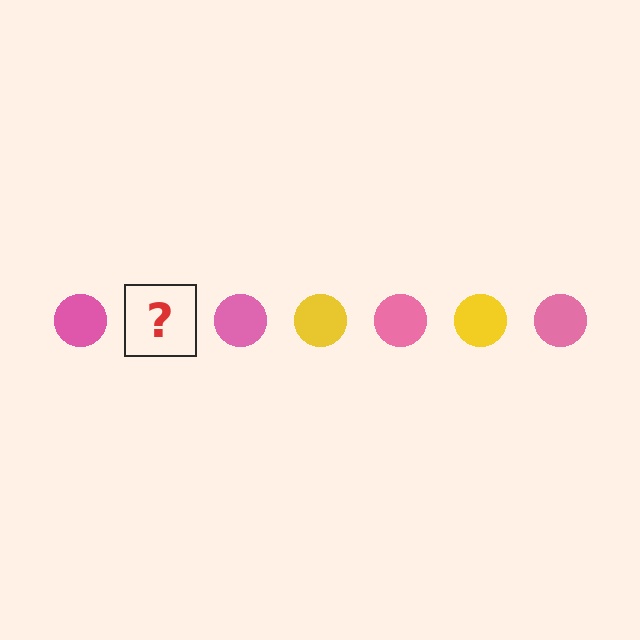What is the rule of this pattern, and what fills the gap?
The rule is that the pattern cycles through pink, yellow circles. The gap should be filled with a yellow circle.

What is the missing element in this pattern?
The missing element is a yellow circle.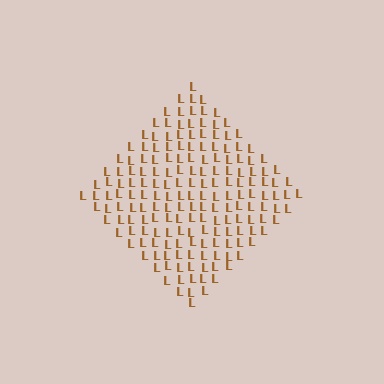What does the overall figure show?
The overall figure shows a diamond.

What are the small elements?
The small elements are letter L's.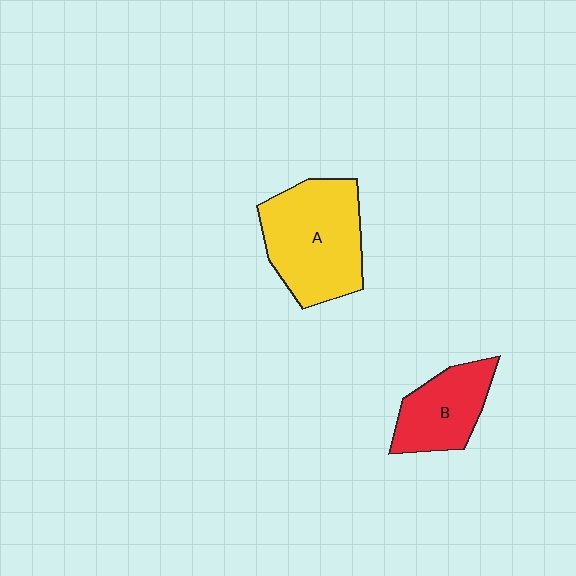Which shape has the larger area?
Shape A (yellow).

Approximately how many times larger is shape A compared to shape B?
Approximately 1.6 times.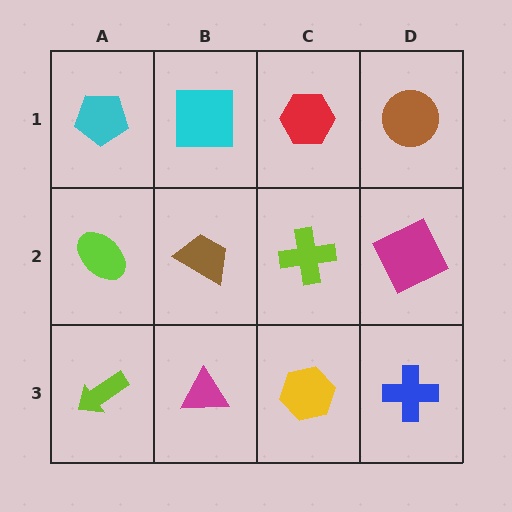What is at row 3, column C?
A yellow hexagon.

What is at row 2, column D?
A magenta square.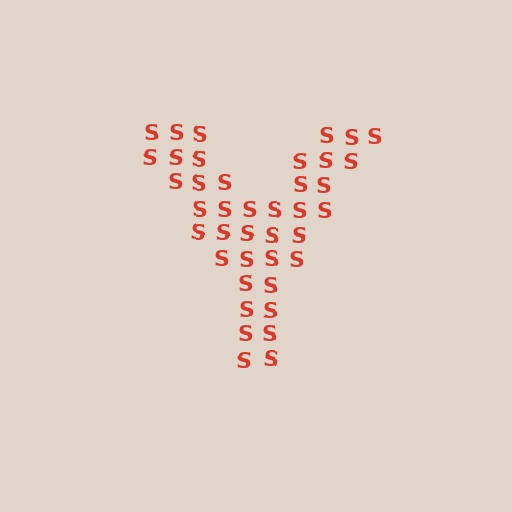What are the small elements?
The small elements are letter S's.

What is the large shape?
The large shape is the letter Y.